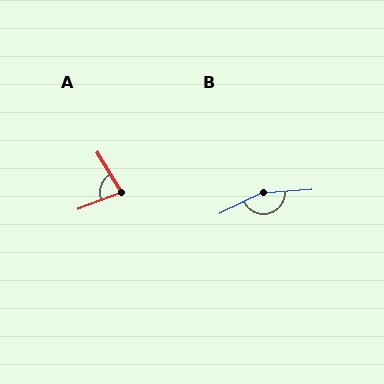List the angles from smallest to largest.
A (80°), B (157°).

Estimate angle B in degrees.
Approximately 157 degrees.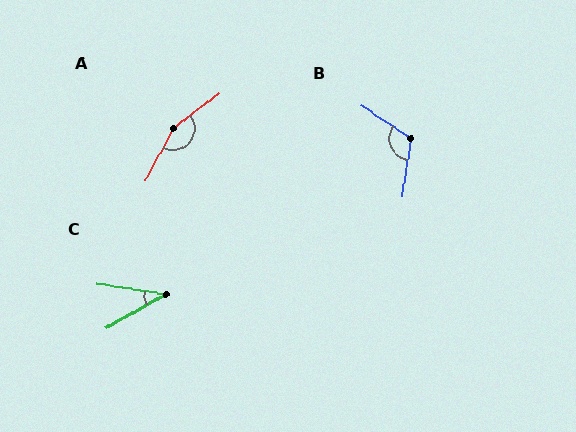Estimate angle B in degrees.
Approximately 115 degrees.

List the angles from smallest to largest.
C (38°), B (115°), A (155°).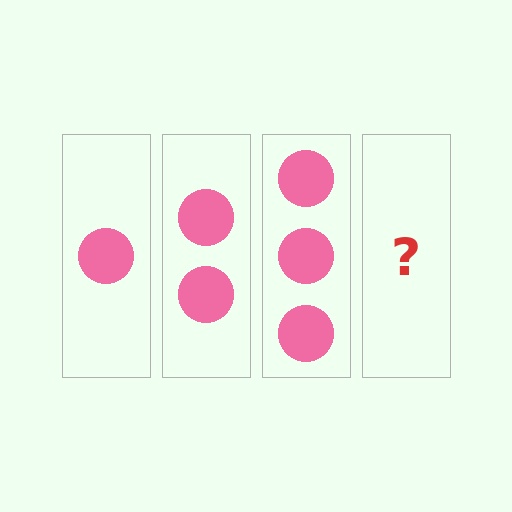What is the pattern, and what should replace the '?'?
The pattern is that each step adds one more circle. The '?' should be 4 circles.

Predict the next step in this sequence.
The next step is 4 circles.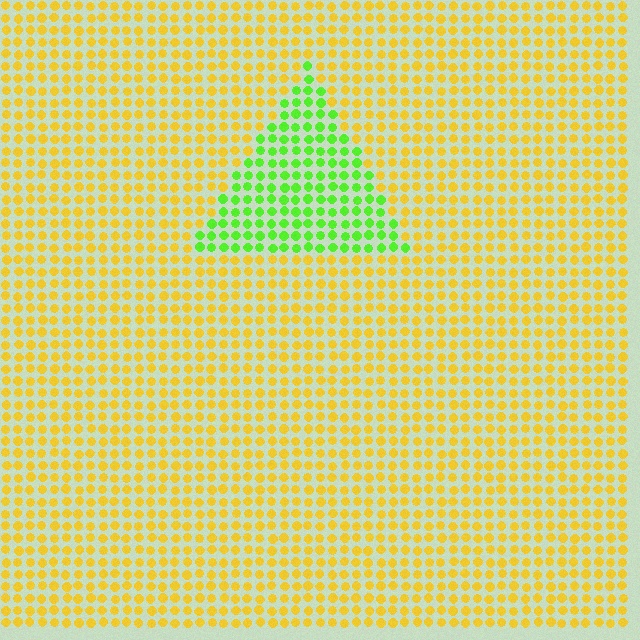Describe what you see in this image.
The image is filled with small yellow elements in a uniform arrangement. A triangle-shaped region is visible where the elements are tinted to a slightly different hue, forming a subtle color boundary.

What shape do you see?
I see a triangle.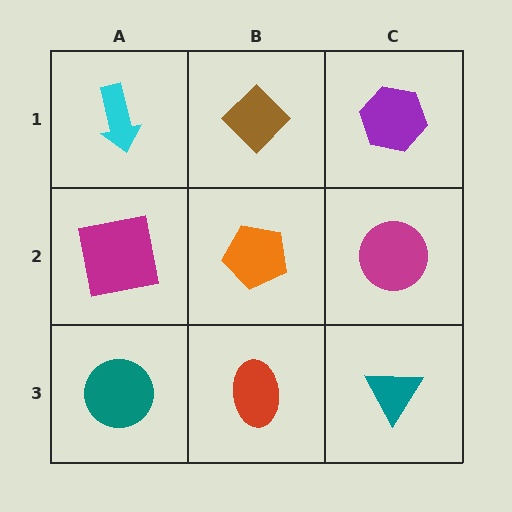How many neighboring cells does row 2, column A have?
3.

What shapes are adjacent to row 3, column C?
A magenta circle (row 2, column C), a red ellipse (row 3, column B).